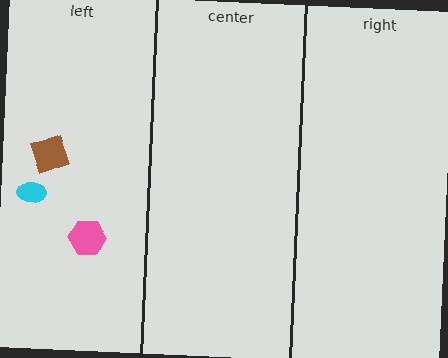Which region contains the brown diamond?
The left region.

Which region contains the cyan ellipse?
The left region.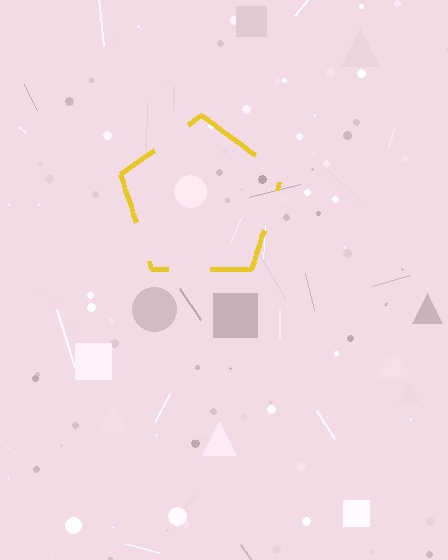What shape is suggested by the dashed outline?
The dashed outline suggests a pentagon.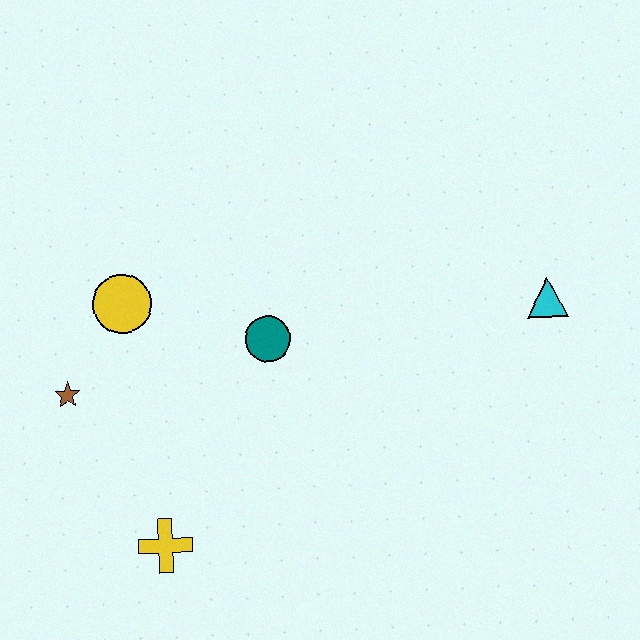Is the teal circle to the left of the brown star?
No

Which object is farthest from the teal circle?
The cyan triangle is farthest from the teal circle.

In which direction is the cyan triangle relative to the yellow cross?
The cyan triangle is to the right of the yellow cross.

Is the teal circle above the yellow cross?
Yes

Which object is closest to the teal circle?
The yellow circle is closest to the teal circle.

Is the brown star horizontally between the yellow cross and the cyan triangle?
No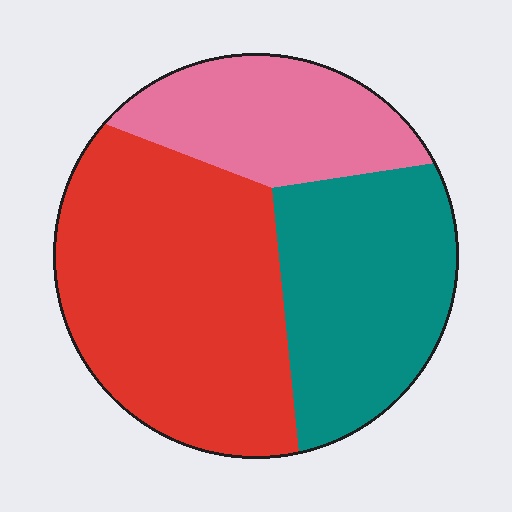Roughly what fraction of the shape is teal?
Teal takes up between a sixth and a third of the shape.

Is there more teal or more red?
Red.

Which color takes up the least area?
Pink, at roughly 20%.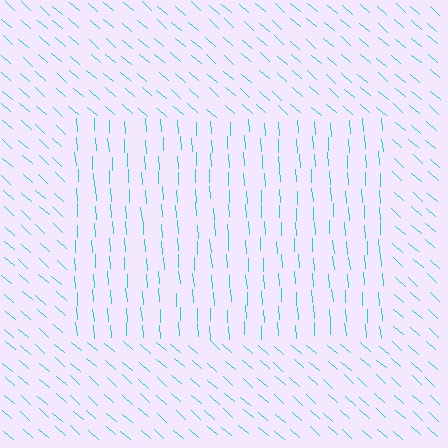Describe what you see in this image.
The image is filled with small cyan line segments. A rectangle region in the image has lines oriented differently from the surrounding lines, creating a visible texture boundary.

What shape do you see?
I see a rectangle.